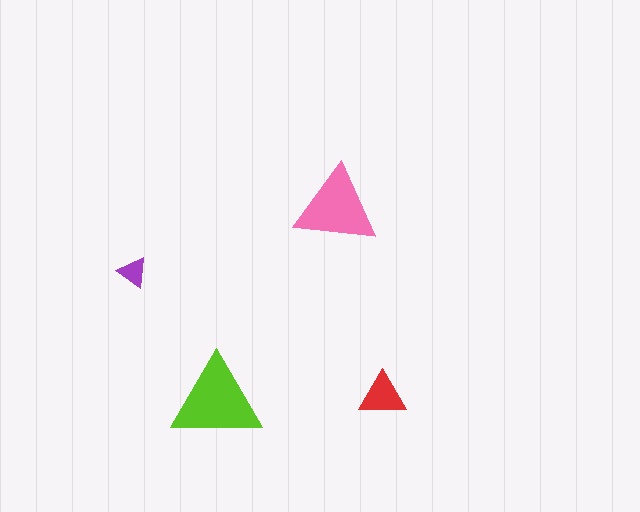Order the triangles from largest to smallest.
the lime one, the pink one, the red one, the purple one.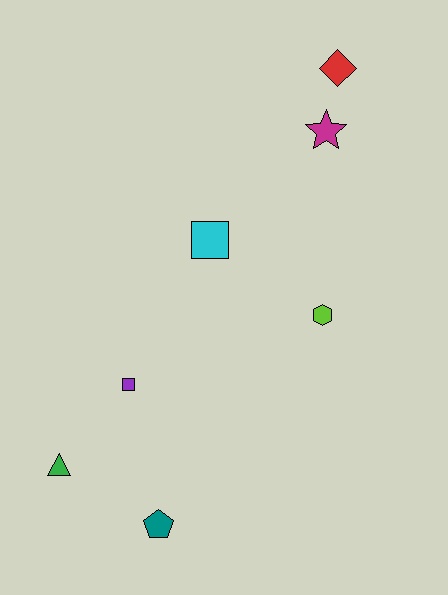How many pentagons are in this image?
There is 1 pentagon.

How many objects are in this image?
There are 7 objects.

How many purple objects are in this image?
There is 1 purple object.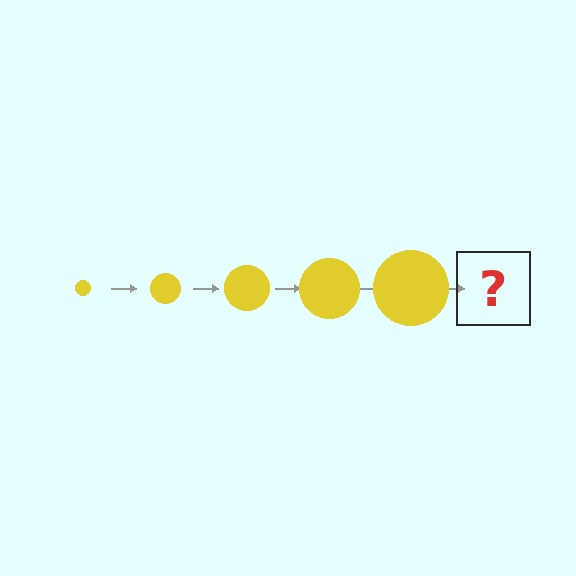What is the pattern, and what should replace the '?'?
The pattern is that the circle gets progressively larger each step. The '?' should be a yellow circle, larger than the previous one.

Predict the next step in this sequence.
The next step is a yellow circle, larger than the previous one.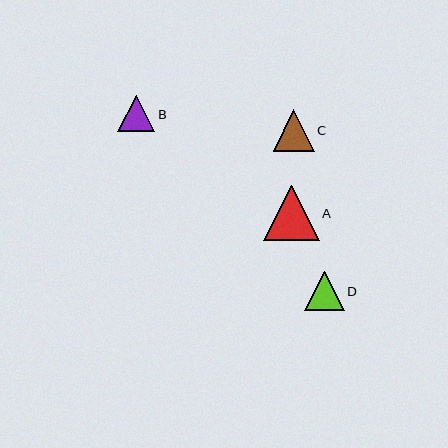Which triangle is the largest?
Triangle A is the largest with a size of approximately 56 pixels.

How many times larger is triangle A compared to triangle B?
Triangle A is approximately 1.5 times the size of triangle B.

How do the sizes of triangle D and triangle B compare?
Triangle D and triangle B are approximately the same size.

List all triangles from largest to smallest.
From largest to smallest: A, C, D, B.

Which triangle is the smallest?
Triangle B is the smallest with a size of approximately 37 pixels.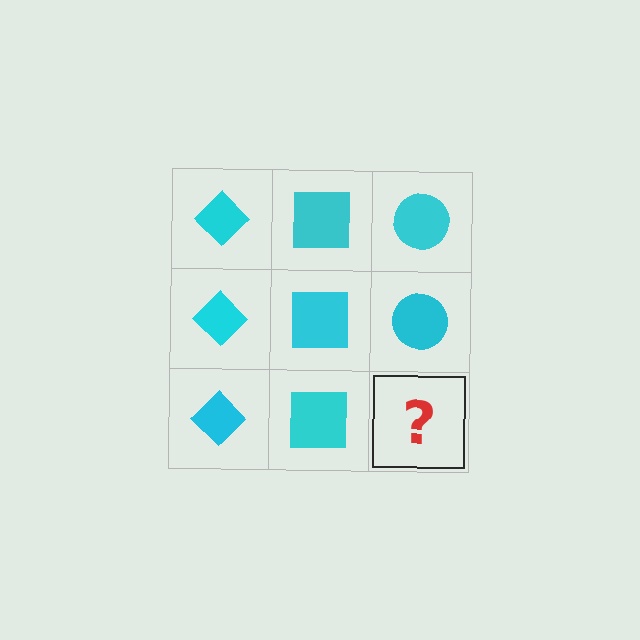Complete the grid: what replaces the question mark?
The question mark should be replaced with a cyan circle.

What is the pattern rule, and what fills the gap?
The rule is that each column has a consistent shape. The gap should be filled with a cyan circle.